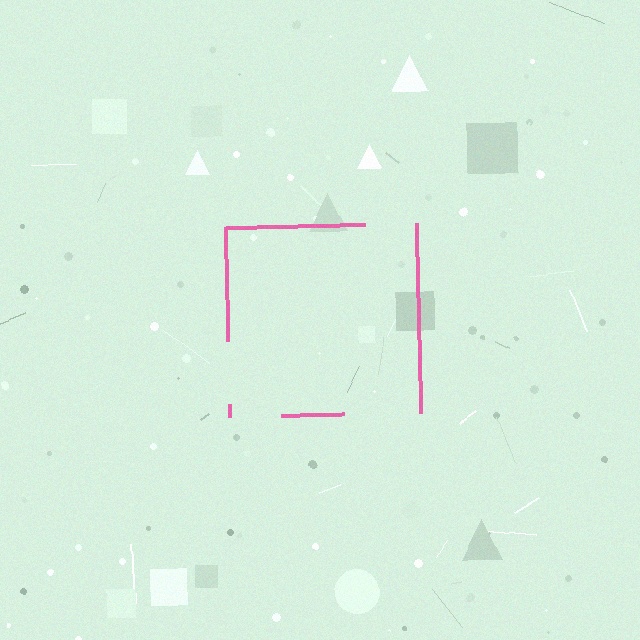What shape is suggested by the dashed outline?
The dashed outline suggests a square.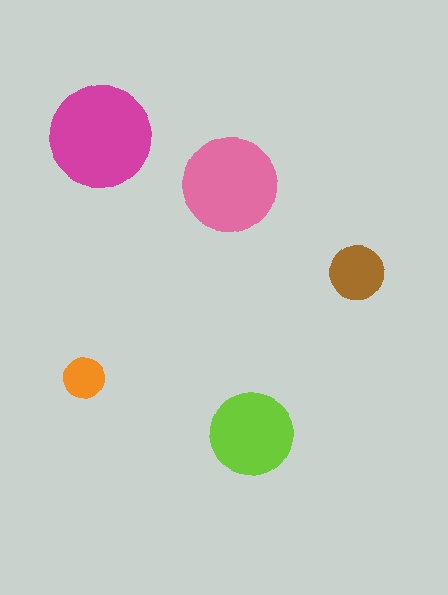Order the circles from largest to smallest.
the magenta one, the pink one, the lime one, the brown one, the orange one.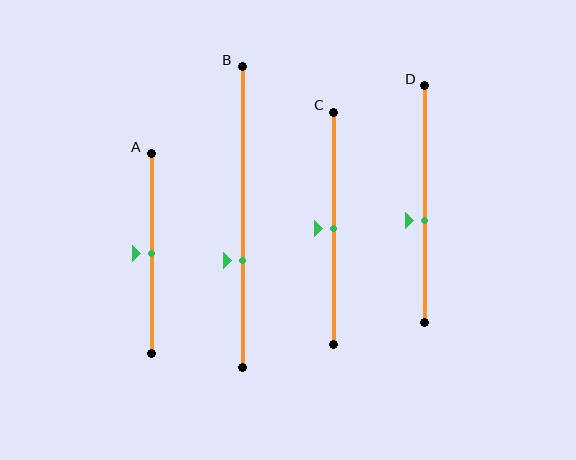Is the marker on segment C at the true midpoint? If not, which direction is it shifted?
Yes, the marker on segment C is at the true midpoint.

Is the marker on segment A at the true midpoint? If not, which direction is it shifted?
Yes, the marker on segment A is at the true midpoint.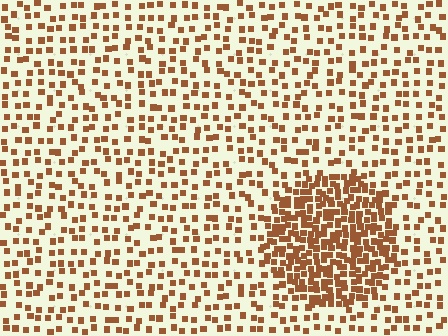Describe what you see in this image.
The image contains small brown elements arranged at two different densities. A circle-shaped region is visible where the elements are more densely packed than the surrounding area.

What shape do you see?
I see a circle.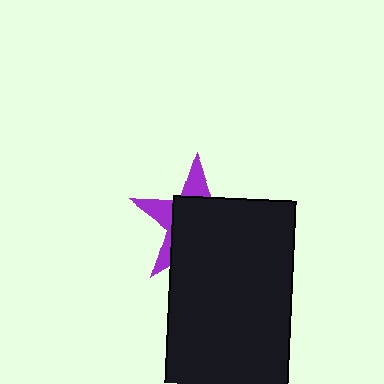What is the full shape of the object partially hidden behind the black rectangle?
The partially hidden object is a purple star.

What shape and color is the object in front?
The object in front is a black rectangle.